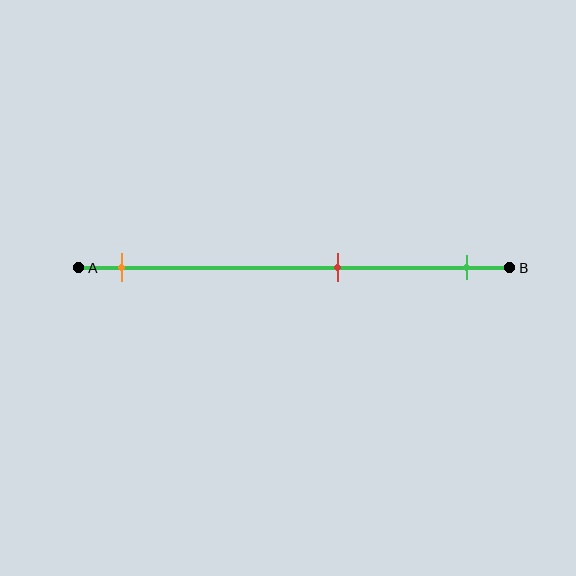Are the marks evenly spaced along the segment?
No, the marks are not evenly spaced.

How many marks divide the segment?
There are 3 marks dividing the segment.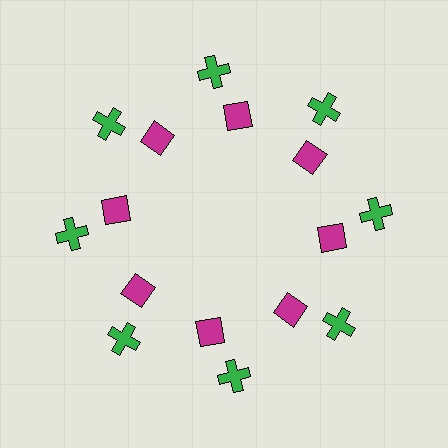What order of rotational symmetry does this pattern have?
This pattern has 8-fold rotational symmetry.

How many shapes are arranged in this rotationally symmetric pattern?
There are 16 shapes, arranged in 8 groups of 2.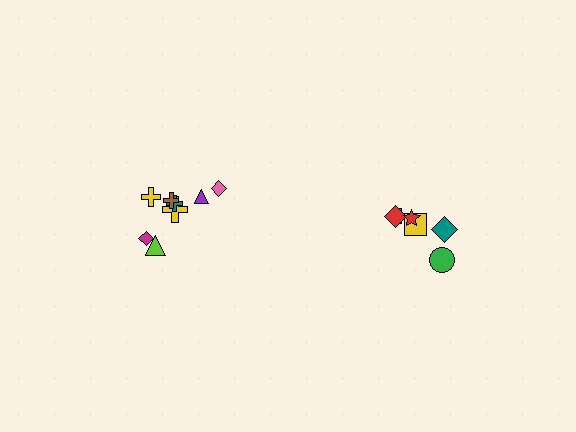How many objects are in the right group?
There are 6 objects.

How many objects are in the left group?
There are 8 objects.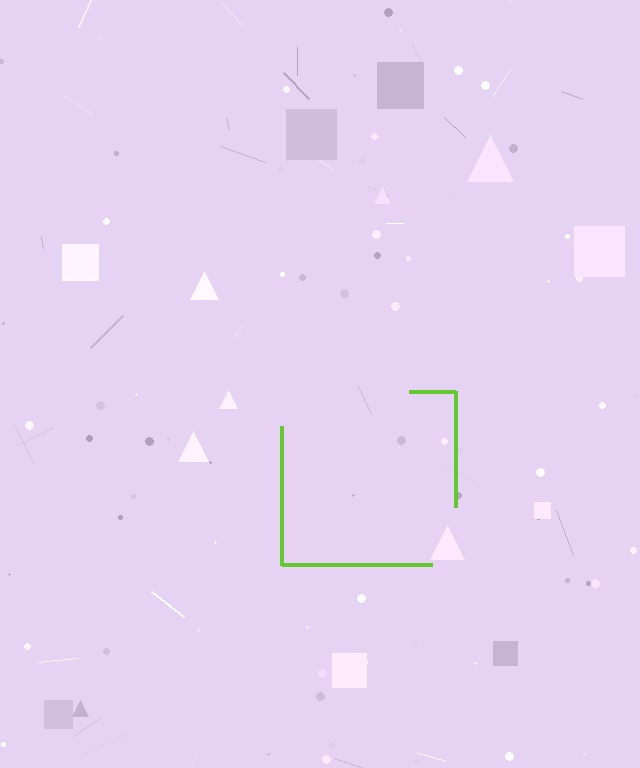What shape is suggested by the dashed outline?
The dashed outline suggests a square.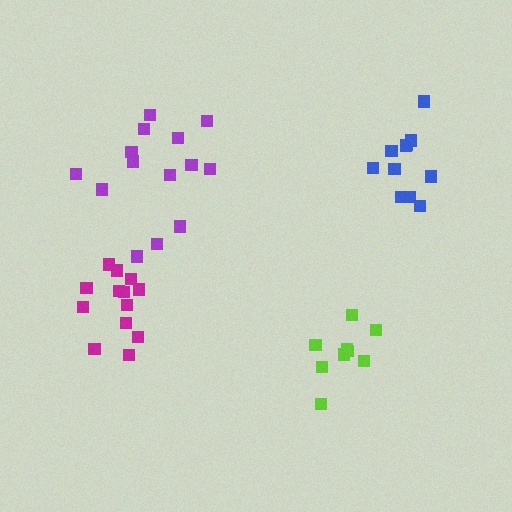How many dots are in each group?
Group 1: 9 dots, Group 2: 13 dots, Group 3: 11 dots, Group 4: 14 dots (47 total).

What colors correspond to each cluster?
The clusters are colored: lime, magenta, blue, purple.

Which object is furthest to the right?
The blue cluster is rightmost.